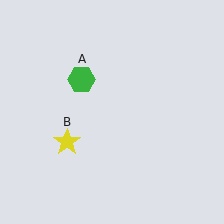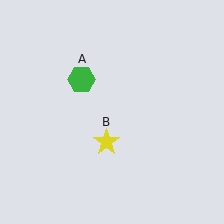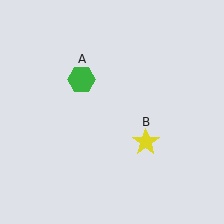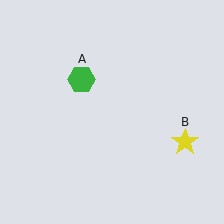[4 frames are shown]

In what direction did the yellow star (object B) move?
The yellow star (object B) moved right.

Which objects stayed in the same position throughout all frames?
Green hexagon (object A) remained stationary.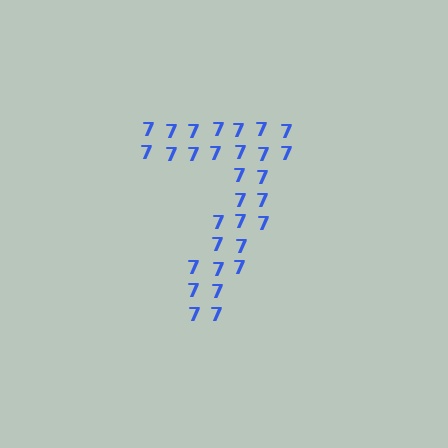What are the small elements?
The small elements are digit 7's.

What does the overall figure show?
The overall figure shows the digit 7.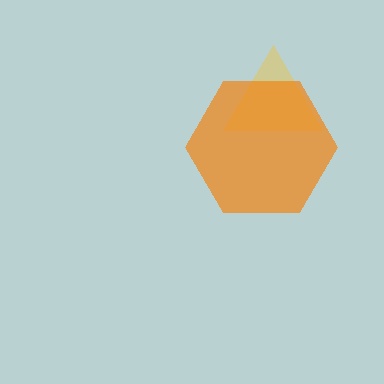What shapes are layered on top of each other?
The layered shapes are: a yellow triangle, an orange hexagon.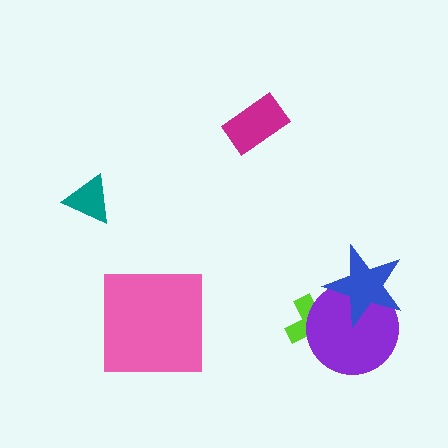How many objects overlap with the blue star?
2 objects overlap with the blue star.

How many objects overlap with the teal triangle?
0 objects overlap with the teal triangle.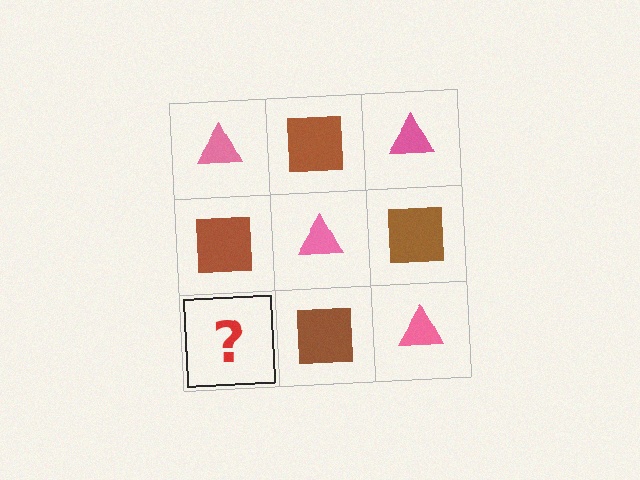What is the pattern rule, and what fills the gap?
The rule is that it alternates pink triangle and brown square in a checkerboard pattern. The gap should be filled with a pink triangle.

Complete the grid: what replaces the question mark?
The question mark should be replaced with a pink triangle.